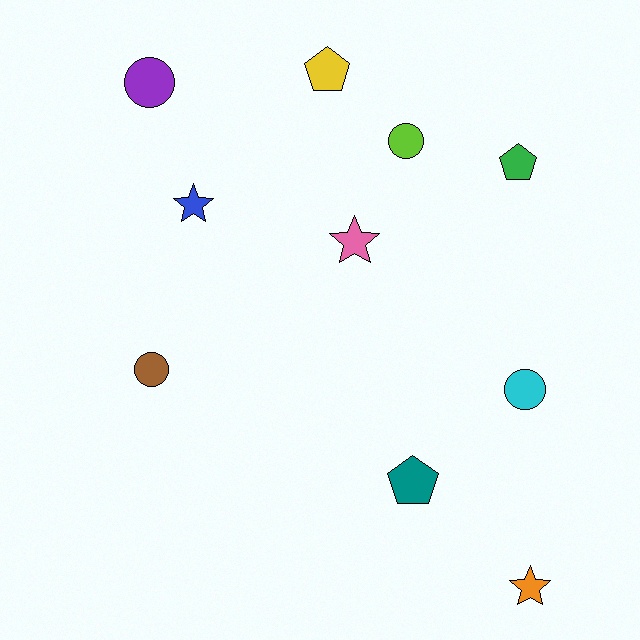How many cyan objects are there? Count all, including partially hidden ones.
There is 1 cyan object.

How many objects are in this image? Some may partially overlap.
There are 10 objects.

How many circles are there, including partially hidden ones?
There are 4 circles.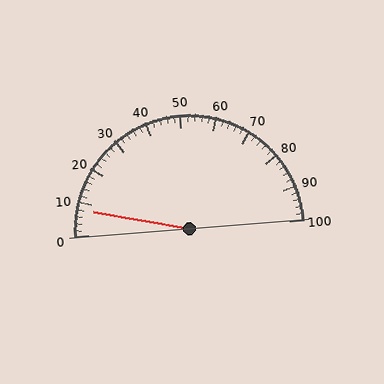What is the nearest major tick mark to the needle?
The nearest major tick mark is 10.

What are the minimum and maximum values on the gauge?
The gauge ranges from 0 to 100.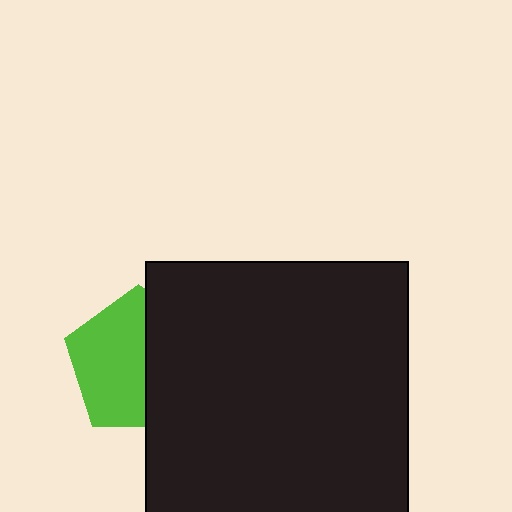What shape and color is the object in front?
The object in front is a black square.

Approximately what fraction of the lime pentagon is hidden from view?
Roughly 44% of the lime pentagon is hidden behind the black square.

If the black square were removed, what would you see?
You would see the complete lime pentagon.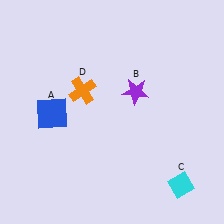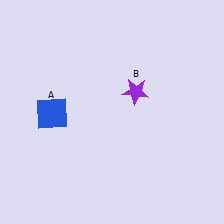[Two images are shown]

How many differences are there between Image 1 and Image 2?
There are 2 differences between the two images.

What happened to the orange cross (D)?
The orange cross (D) was removed in Image 2. It was in the top-left area of Image 1.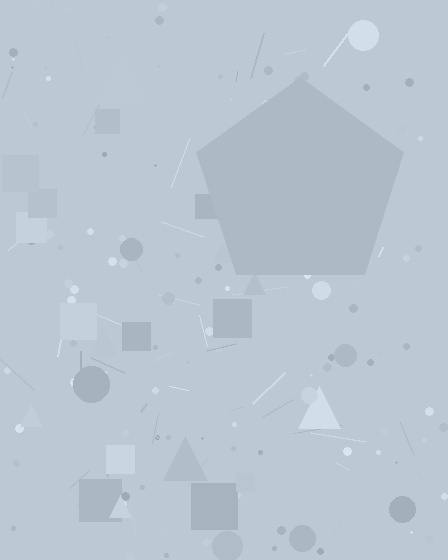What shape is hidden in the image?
A pentagon is hidden in the image.